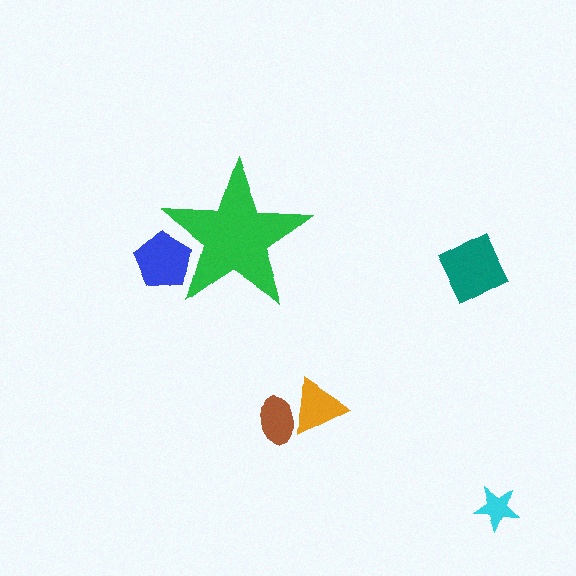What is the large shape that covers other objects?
A green star.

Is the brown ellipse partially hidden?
No, the brown ellipse is fully visible.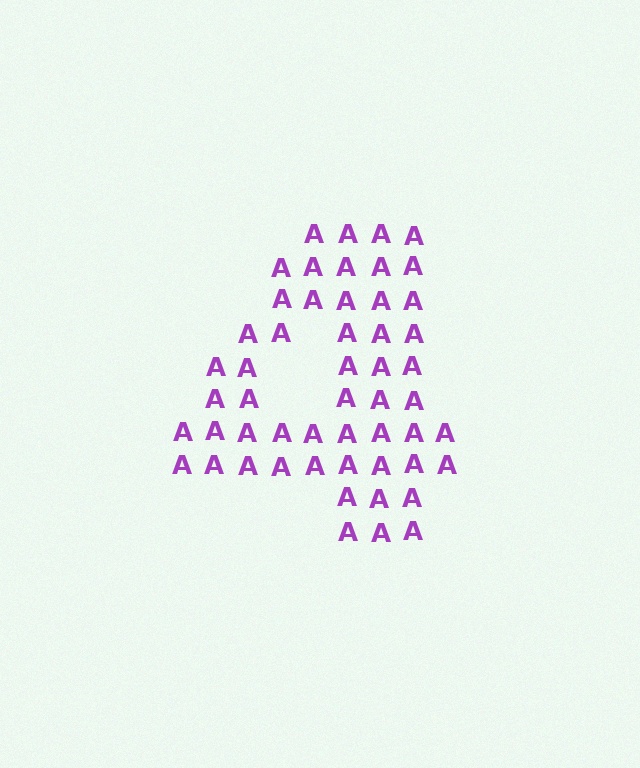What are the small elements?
The small elements are letter A's.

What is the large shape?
The large shape is the digit 4.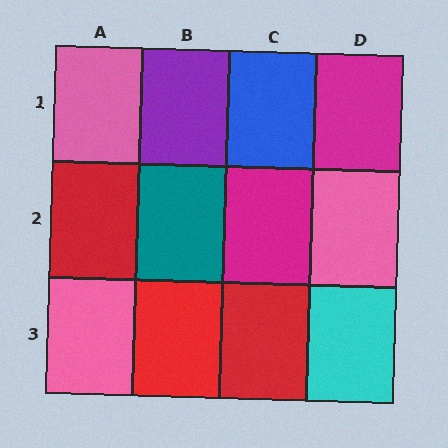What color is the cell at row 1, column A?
Pink.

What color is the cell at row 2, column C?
Magenta.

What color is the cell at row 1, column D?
Magenta.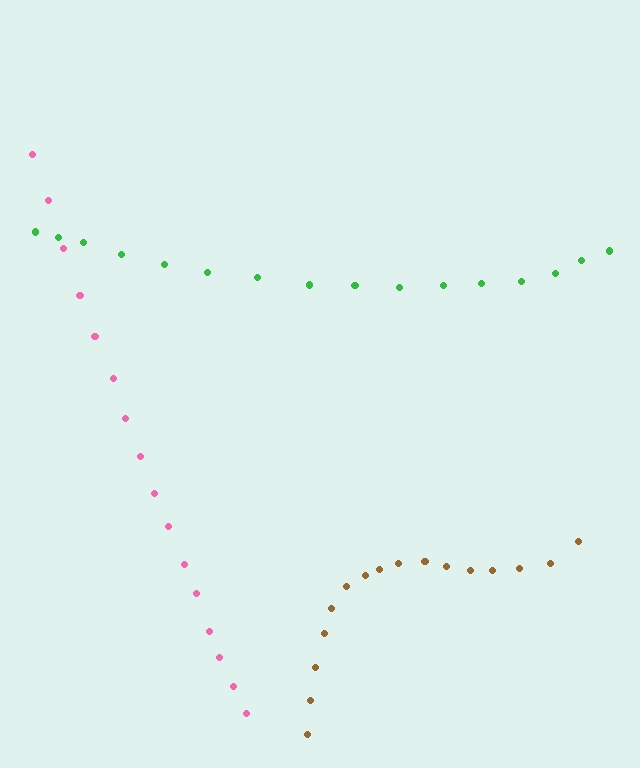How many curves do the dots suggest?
There are 3 distinct paths.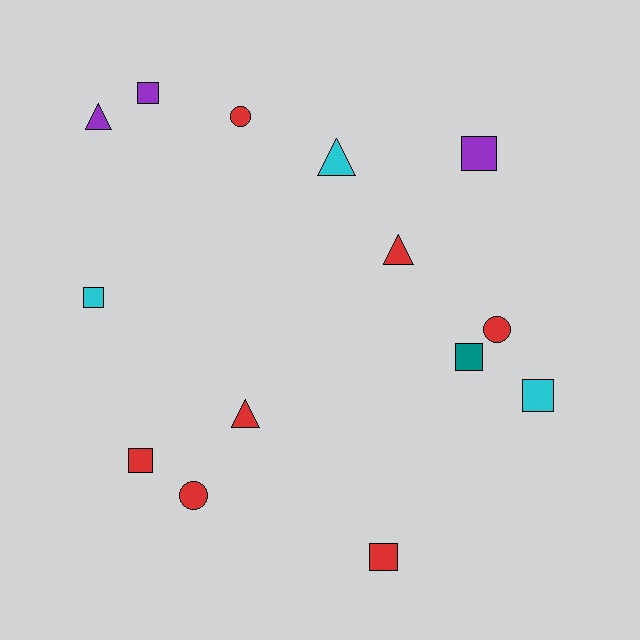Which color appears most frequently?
Red, with 7 objects.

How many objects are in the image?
There are 14 objects.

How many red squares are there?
There are 2 red squares.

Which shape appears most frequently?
Square, with 7 objects.